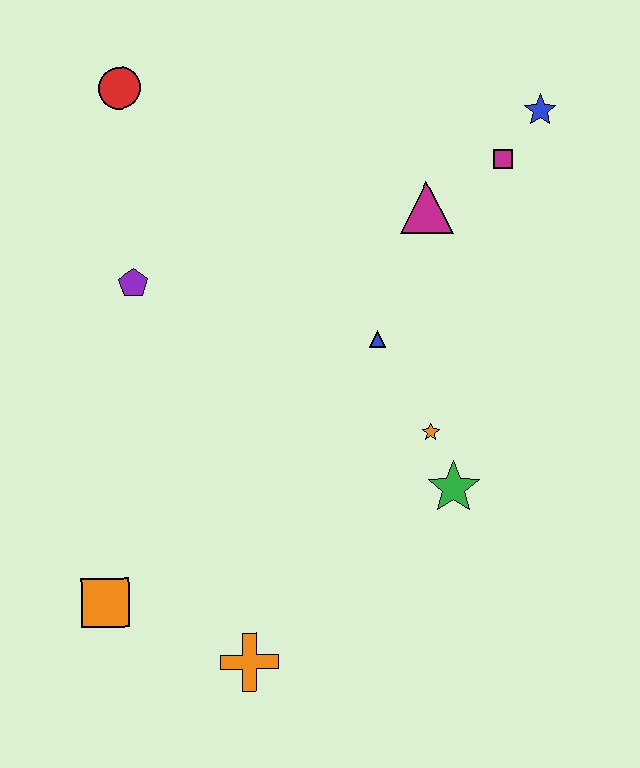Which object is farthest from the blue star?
The orange square is farthest from the blue star.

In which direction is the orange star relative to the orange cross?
The orange star is above the orange cross.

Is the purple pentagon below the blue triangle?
No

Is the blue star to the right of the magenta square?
Yes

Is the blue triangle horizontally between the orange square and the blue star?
Yes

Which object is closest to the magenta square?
The blue star is closest to the magenta square.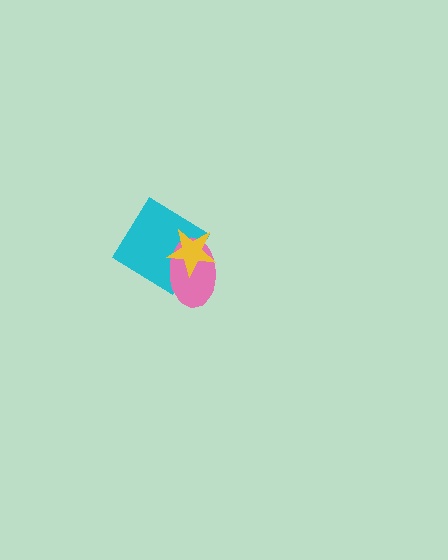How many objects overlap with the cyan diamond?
2 objects overlap with the cyan diamond.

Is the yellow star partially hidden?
No, no other shape covers it.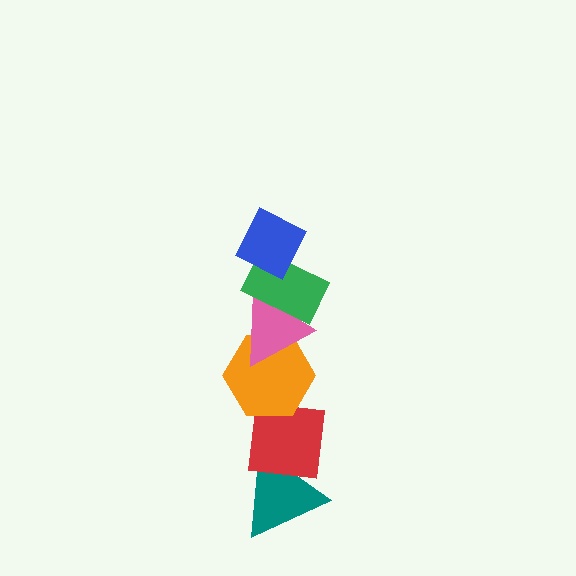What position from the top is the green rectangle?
The green rectangle is 2nd from the top.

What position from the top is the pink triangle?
The pink triangle is 3rd from the top.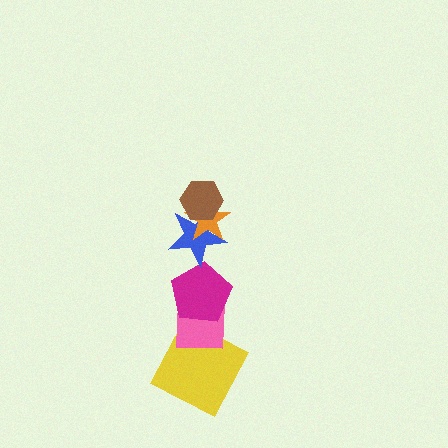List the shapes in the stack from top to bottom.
From top to bottom: the brown hexagon, the orange star, the blue star, the magenta pentagon, the pink square, the yellow square.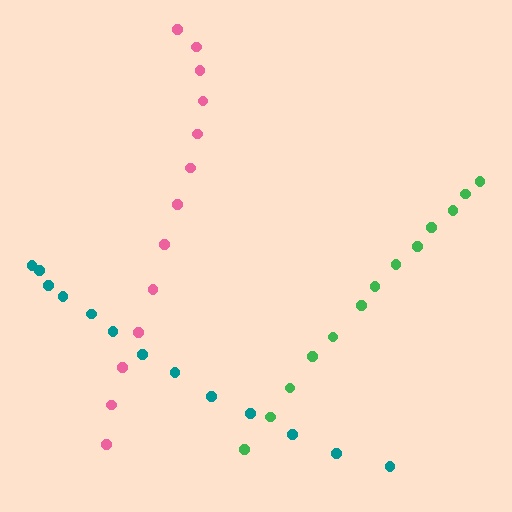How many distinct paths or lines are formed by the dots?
There are 3 distinct paths.